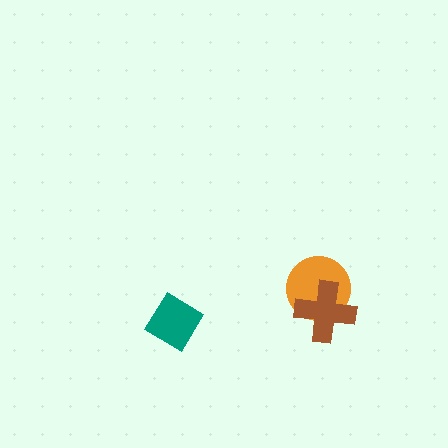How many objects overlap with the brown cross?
1 object overlaps with the brown cross.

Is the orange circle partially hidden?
Yes, it is partially covered by another shape.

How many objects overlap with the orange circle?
1 object overlaps with the orange circle.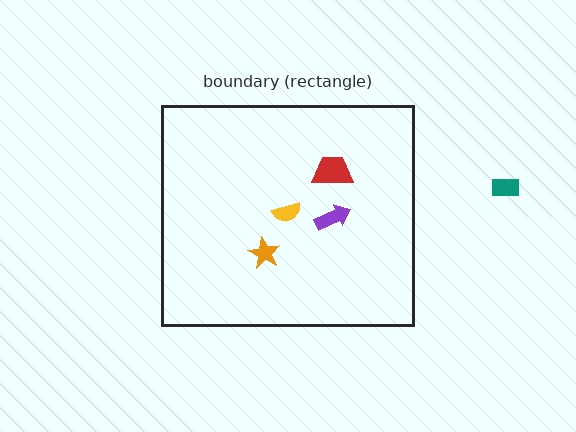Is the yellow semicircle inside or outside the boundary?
Inside.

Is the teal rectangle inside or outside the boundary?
Outside.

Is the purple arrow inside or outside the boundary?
Inside.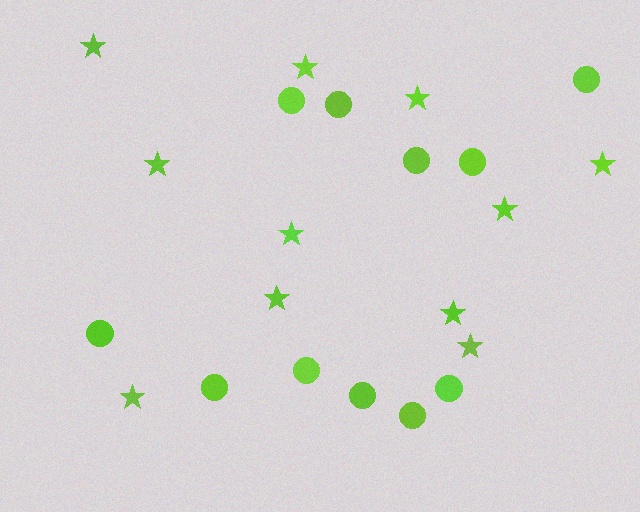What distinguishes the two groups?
There are 2 groups: one group of stars (11) and one group of circles (11).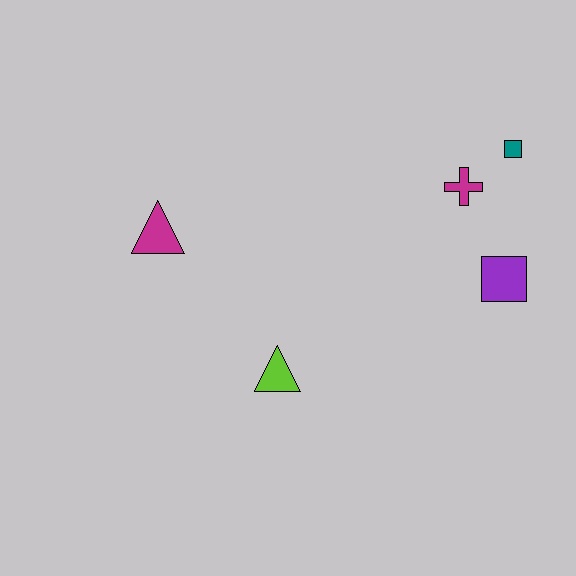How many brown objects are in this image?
There are no brown objects.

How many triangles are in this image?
There are 2 triangles.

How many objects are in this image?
There are 5 objects.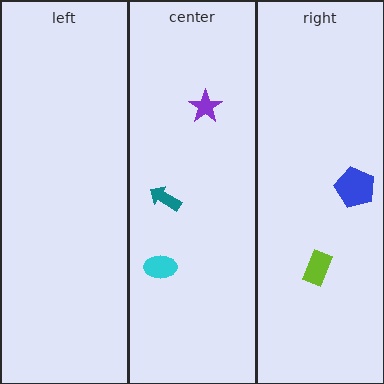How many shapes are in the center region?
3.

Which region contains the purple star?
The center region.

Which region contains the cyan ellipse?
The center region.